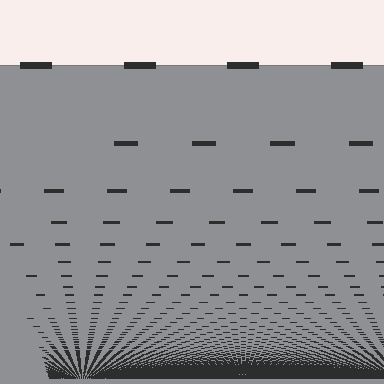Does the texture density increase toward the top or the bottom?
Density increases toward the bottom.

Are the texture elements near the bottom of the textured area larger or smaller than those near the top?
Smaller. The gradient is inverted — elements near the bottom are smaller and denser.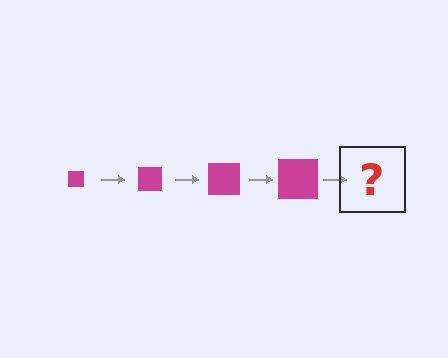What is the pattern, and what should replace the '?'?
The pattern is that the square gets progressively larger each step. The '?' should be a magenta square, larger than the previous one.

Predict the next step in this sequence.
The next step is a magenta square, larger than the previous one.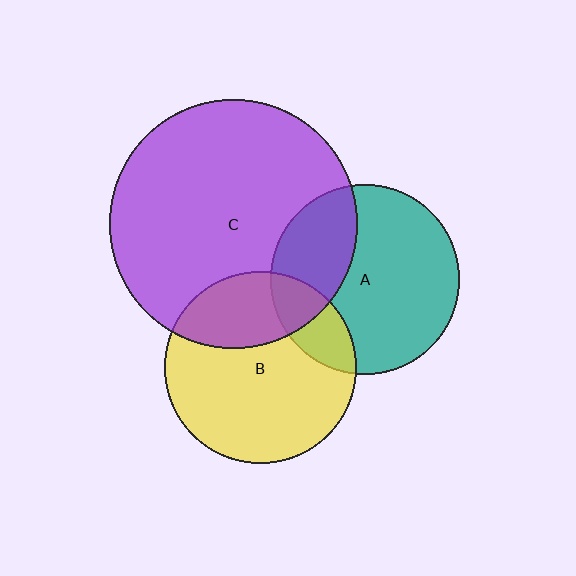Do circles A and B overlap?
Yes.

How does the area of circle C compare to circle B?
Approximately 1.7 times.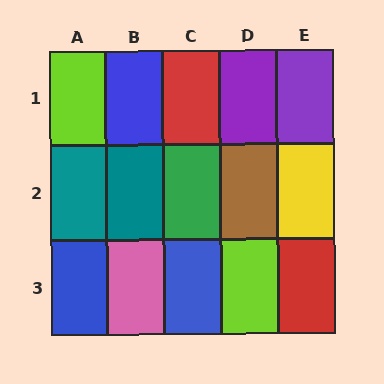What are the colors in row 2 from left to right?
Teal, teal, green, brown, yellow.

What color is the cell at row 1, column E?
Purple.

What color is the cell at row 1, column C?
Red.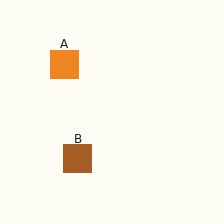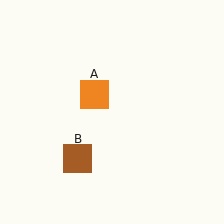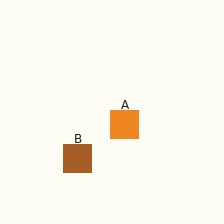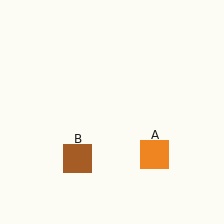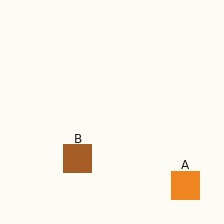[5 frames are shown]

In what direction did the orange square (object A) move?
The orange square (object A) moved down and to the right.